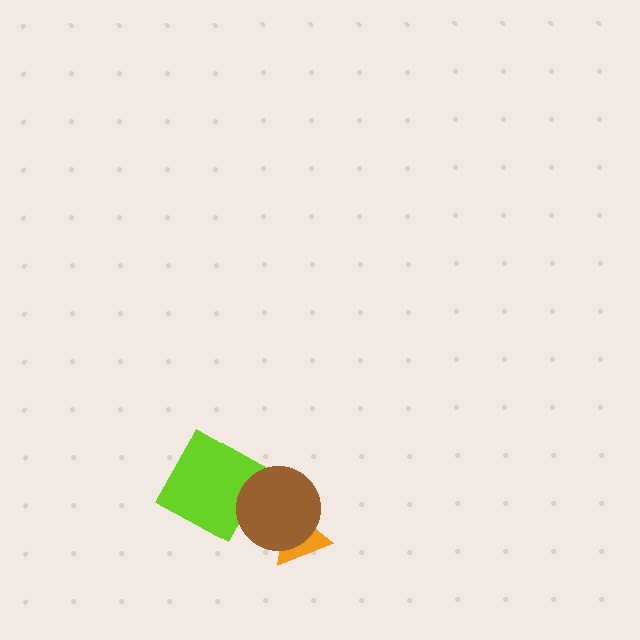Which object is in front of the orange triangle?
The brown circle is in front of the orange triangle.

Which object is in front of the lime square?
The brown circle is in front of the lime square.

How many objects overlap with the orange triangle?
1 object overlaps with the orange triangle.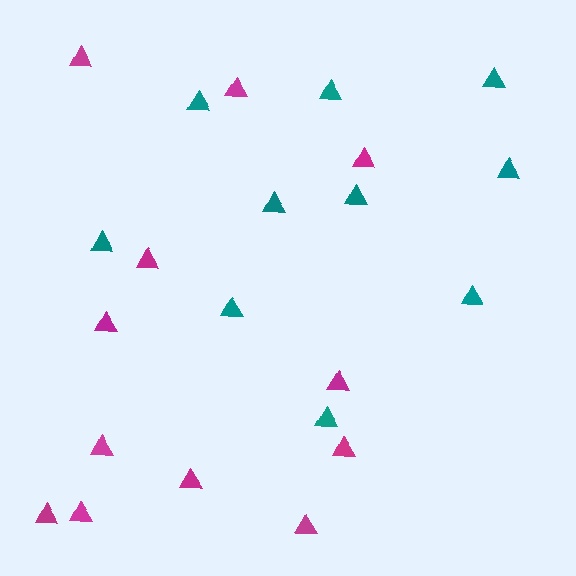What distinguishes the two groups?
There are 2 groups: one group of teal triangles (10) and one group of magenta triangles (12).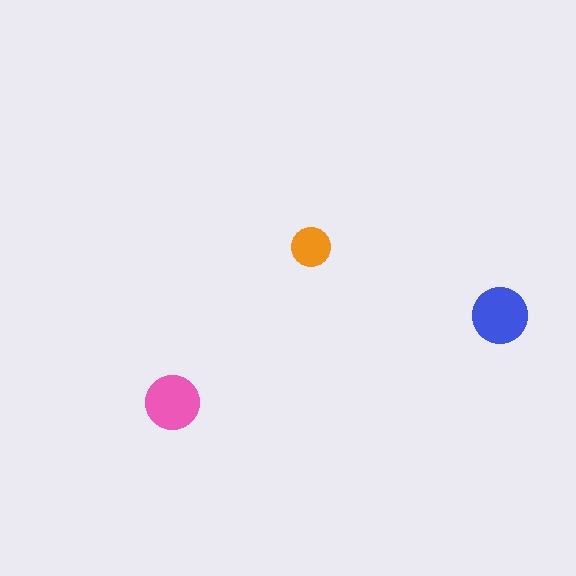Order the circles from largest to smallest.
the blue one, the pink one, the orange one.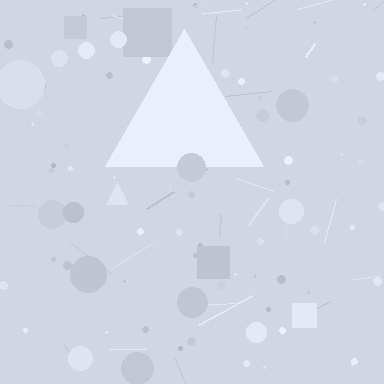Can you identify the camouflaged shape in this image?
The camouflaged shape is a triangle.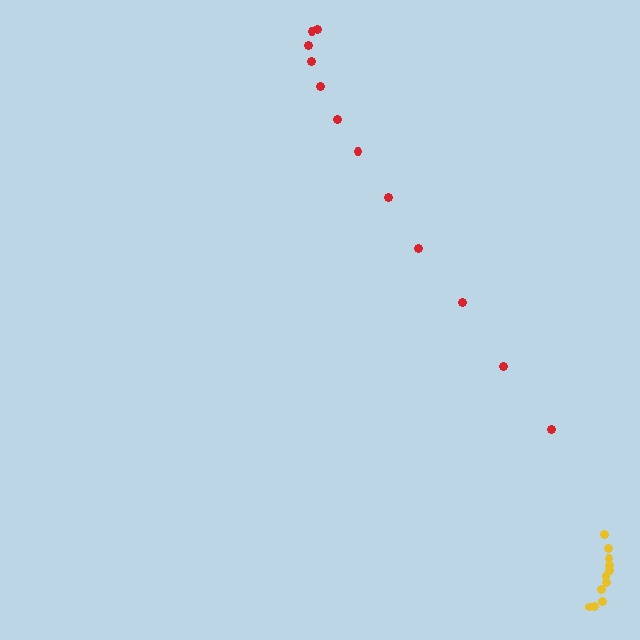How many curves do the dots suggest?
There are 2 distinct paths.